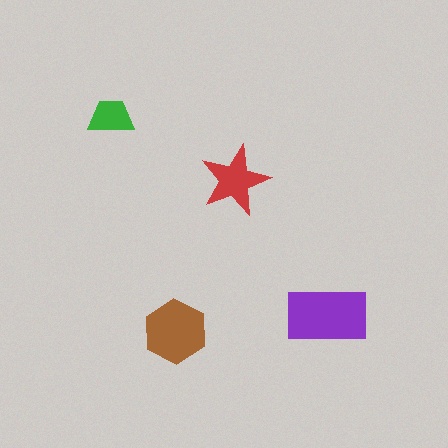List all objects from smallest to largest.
The green trapezoid, the red star, the brown hexagon, the purple rectangle.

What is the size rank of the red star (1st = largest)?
3rd.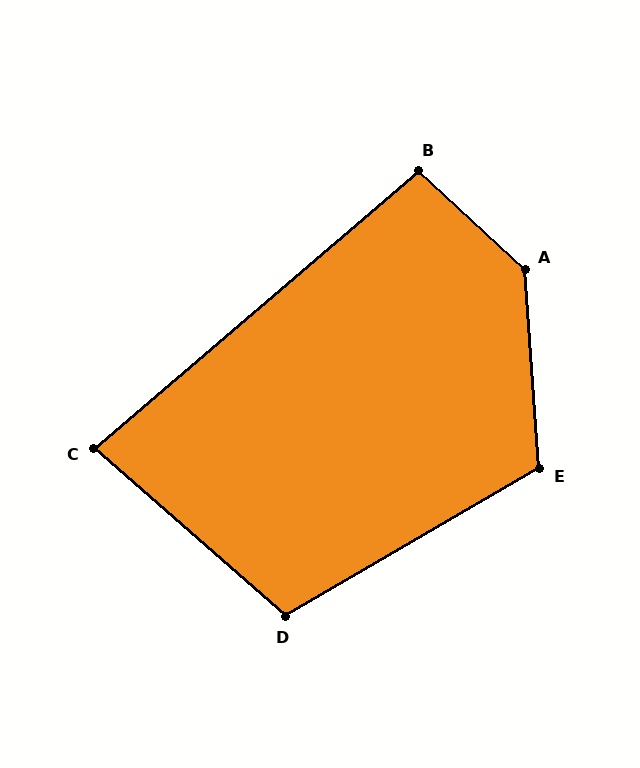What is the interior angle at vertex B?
Approximately 97 degrees (obtuse).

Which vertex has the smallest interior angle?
C, at approximately 82 degrees.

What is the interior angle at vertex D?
Approximately 109 degrees (obtuse).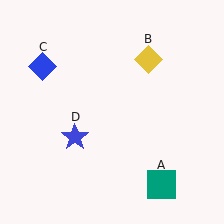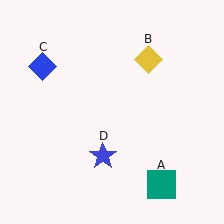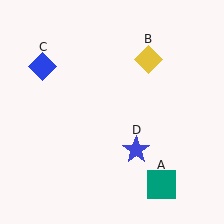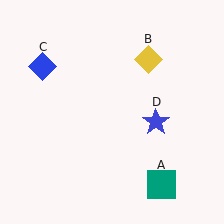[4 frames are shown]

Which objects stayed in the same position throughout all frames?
Teal square (object A) and yellow diamond (object B) and blue diamond (object C) remained stationary.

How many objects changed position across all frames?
1 object changed position: blue star (object D).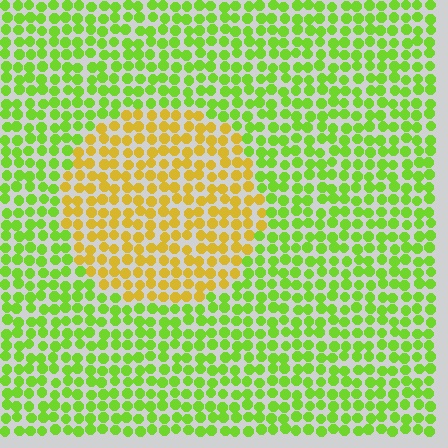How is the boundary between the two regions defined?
The boundary is defined purely by a slight shift in hue (about 48 degrees). Spacing, size, and orientation are identical on both sides.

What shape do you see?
I see a circle.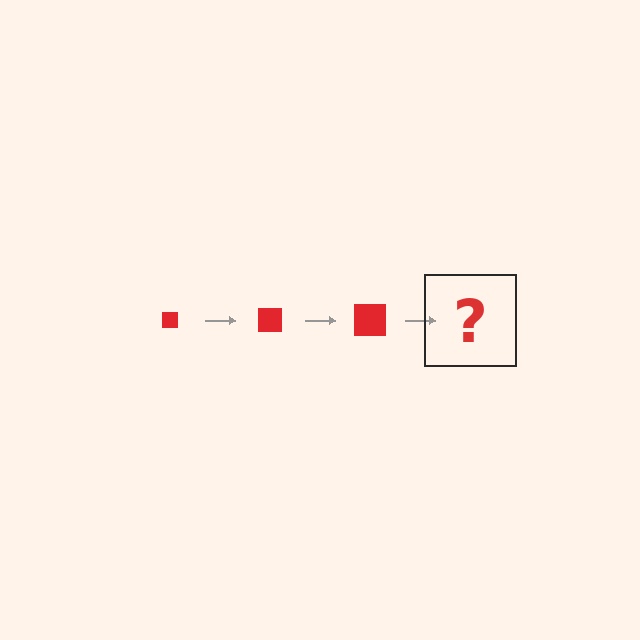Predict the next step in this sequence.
The next step is a red square, larger than the previous one.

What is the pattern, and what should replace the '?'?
The pattern is that the square gets progressively larger each step. The '?' should be a red square, larger than the previous one.